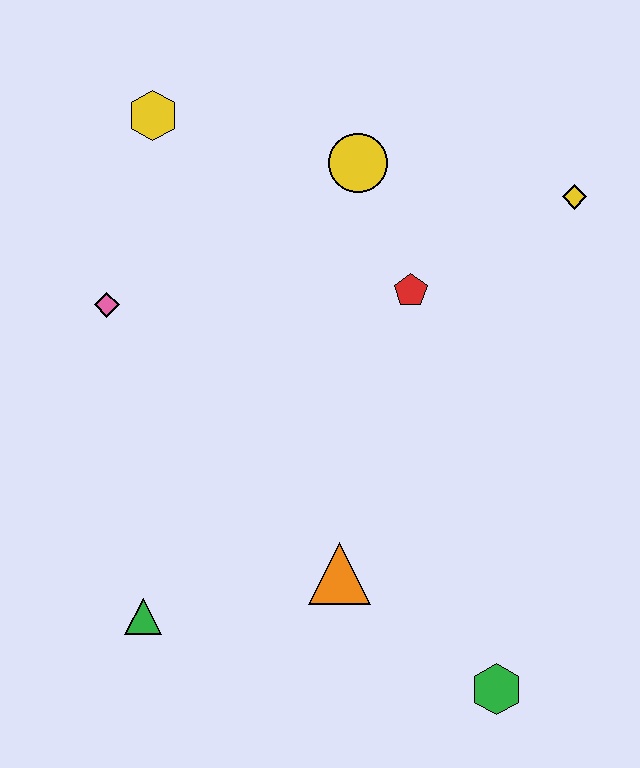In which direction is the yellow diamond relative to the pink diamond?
The yellow diamond is to the right of the pink diamond.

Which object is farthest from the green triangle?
The yellow diamond is farthest from the green triangle.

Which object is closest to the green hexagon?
The orange triangle is closest to the green hexagon.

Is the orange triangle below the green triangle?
No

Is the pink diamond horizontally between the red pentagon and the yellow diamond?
No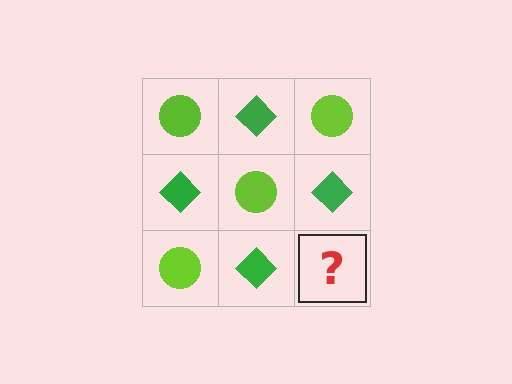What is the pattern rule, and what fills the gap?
The rule is that it alternates lime circle and green diamond in a checkerboard pattern. The gap should be filled with a lime circle.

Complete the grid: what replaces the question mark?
The question mark should be replaced with a lime circle.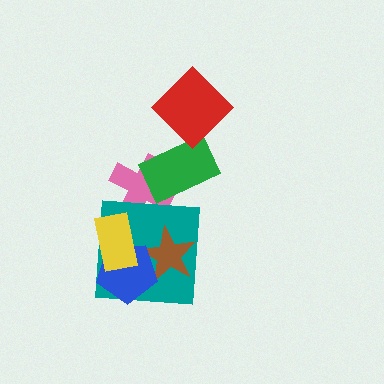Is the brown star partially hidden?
Yes, it is partially covered by another shape.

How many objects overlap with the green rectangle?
2 objects overlap with the green rectangle.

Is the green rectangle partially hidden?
Yes, it is partially covered by another shape.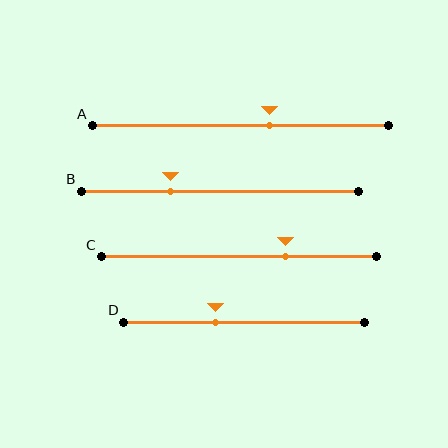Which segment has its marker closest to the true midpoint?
Segment A has its marker closest to the true midpoint.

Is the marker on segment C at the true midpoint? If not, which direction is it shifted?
No, the marker on segment C is shifted to the right by about 17% of the segment length.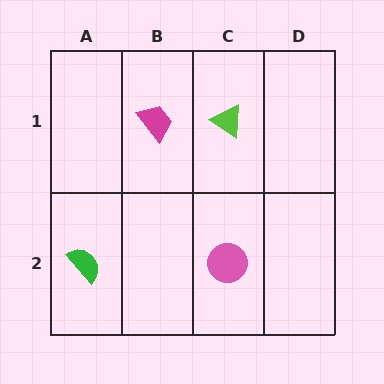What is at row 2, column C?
A pink circle.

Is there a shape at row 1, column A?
No, that cell is empty.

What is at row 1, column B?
A magenta trapezoid.